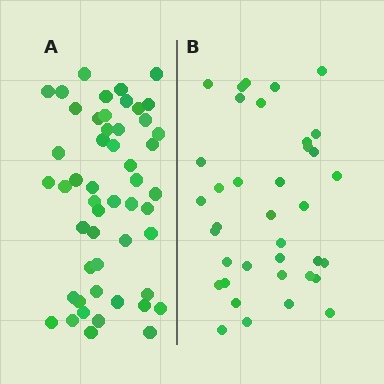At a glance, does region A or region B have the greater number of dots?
Region A (the left region) has more dots.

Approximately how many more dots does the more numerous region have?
Region A has approximately 15 more dots than region B.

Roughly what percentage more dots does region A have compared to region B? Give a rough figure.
About 40% more.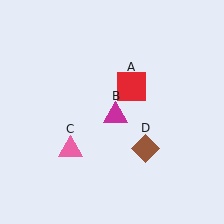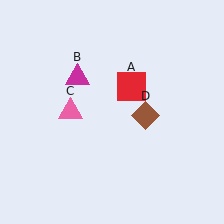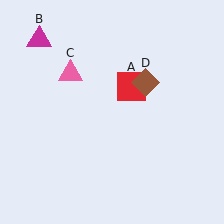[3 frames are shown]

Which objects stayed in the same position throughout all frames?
Red square (object A) remained stationary.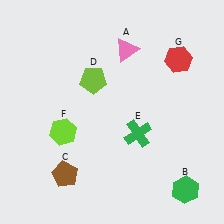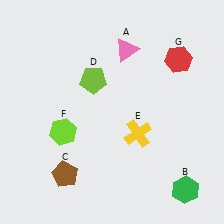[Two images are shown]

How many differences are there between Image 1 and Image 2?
There is 1 difference between the two images.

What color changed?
The cross (E) changed from green in Image 1 to yellow in Image 2.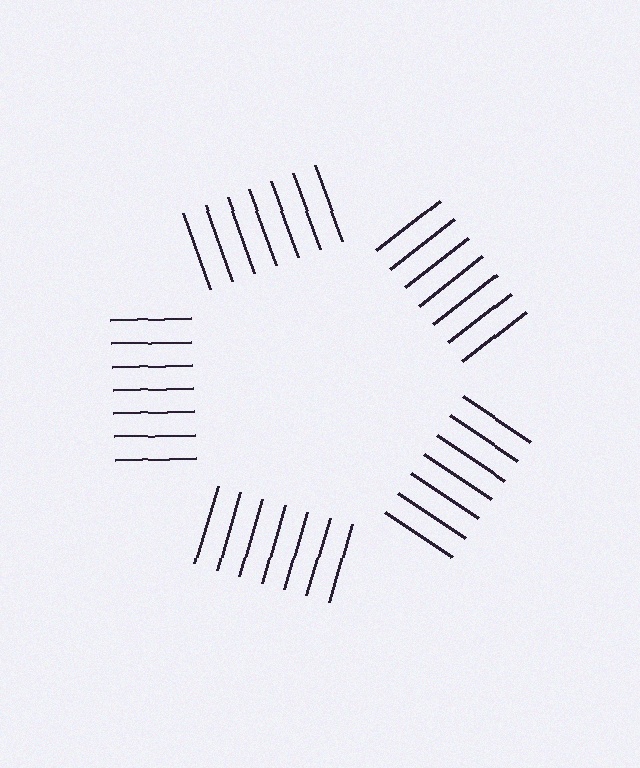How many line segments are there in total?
35 — 7 along each of the 5 edges.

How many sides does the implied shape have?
5 sides — the line-ends trace a pentagon.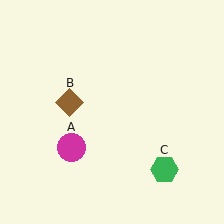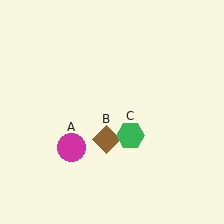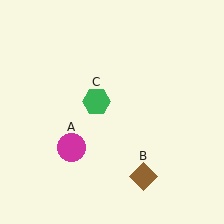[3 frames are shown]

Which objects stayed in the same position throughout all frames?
Magenta circle (object A) remained stationary.